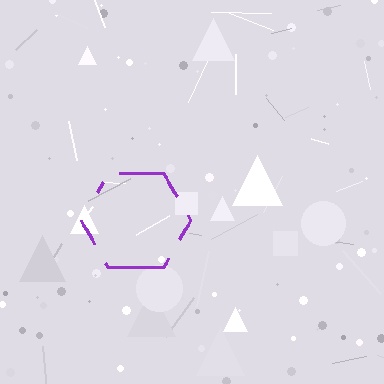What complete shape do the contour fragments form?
The contour fragments form a hexagon.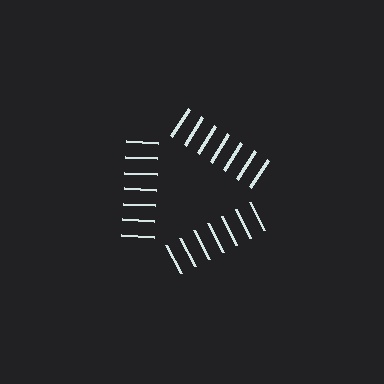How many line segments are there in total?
21 — 7 along each of the 3 edges.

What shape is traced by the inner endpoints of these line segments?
An illusory triangle — the line segments terminate on its edges but no continuous stroke is drawn.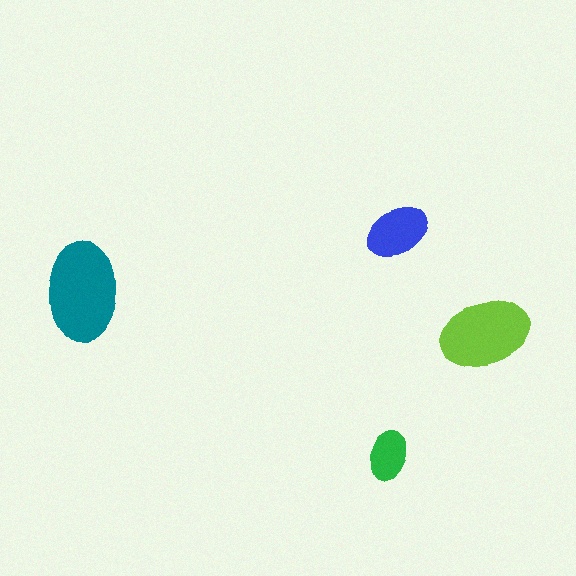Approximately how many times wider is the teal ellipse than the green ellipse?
About 2 times wider.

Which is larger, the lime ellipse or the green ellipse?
The lime one.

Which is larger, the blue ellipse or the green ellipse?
The blue one.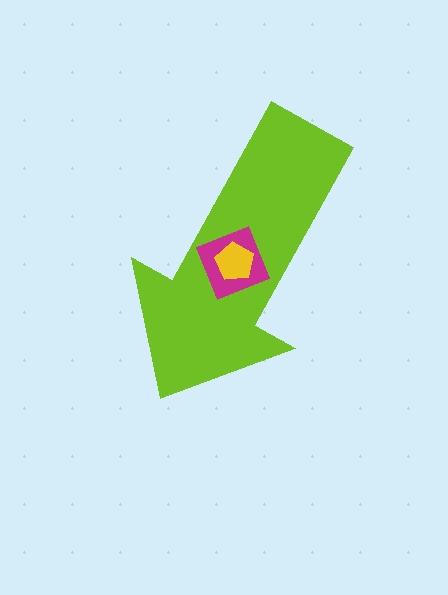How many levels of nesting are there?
3.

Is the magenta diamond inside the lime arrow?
Yes.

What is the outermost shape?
The lime arrow.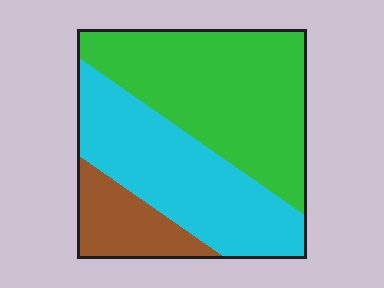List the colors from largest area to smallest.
From largest to smallest: green, cyan, brown.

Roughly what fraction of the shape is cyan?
Cyan covers about 40% of the shape.